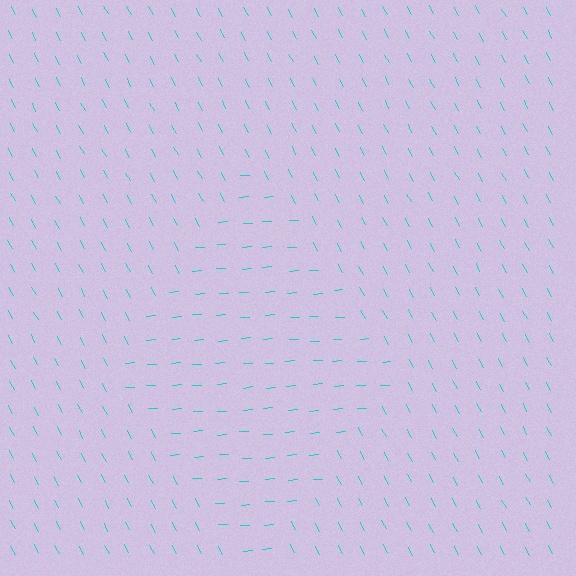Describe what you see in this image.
The image is filled with small cyan line segments. A diamond region in the image has lines oriented differently from the surrounding lines, creating a visible texture boundary.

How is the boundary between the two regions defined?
The boundary is defined purely by a change in line orientation (approximately 66 degrees difference). All lines are the same color and thickness.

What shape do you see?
I see a diamond.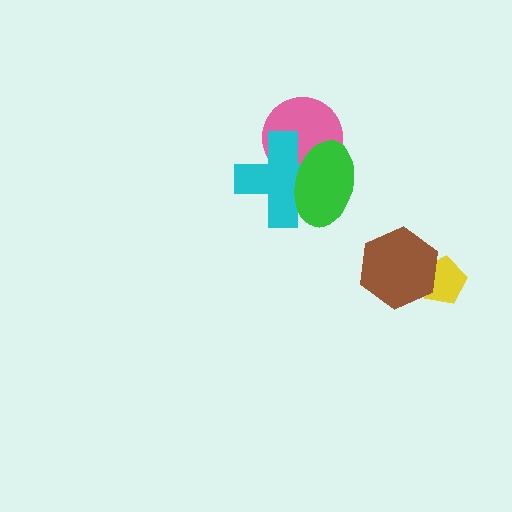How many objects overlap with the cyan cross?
2 objects overlap with the cyan cross.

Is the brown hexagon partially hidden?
No, no other shape covers it.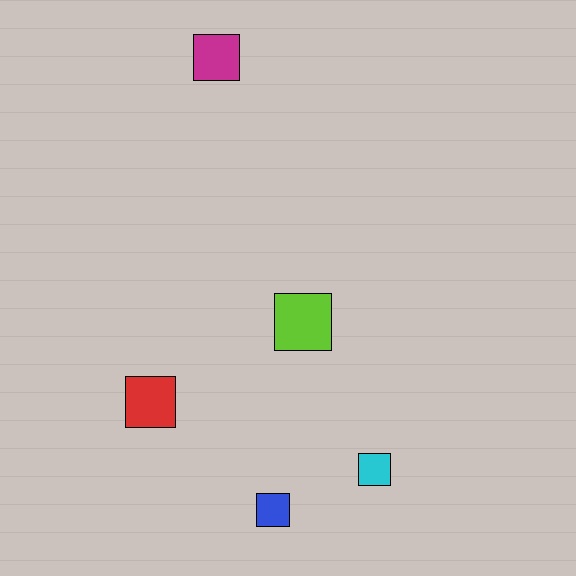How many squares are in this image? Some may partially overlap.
There are 5 squares.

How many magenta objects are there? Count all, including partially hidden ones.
There is 1 magenta object.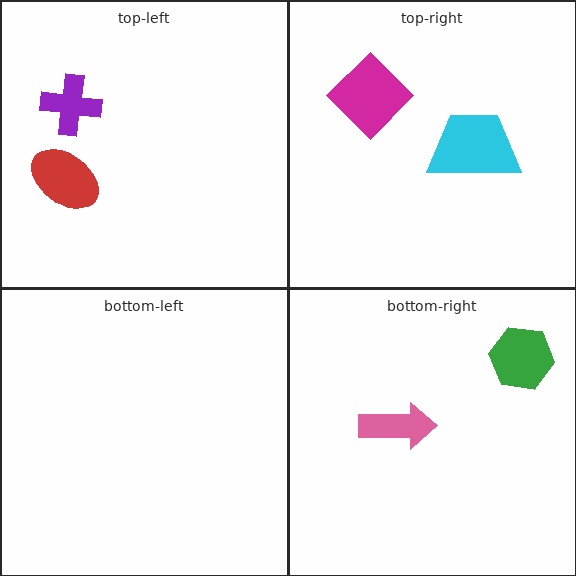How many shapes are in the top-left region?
2.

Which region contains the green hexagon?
The bottom-right region.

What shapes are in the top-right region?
The cyan trapezoid, the magenta diamond.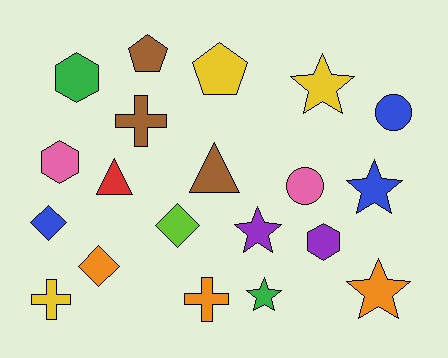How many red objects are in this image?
There is 1 red object.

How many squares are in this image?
There are no squares.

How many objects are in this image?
There are 20 objects.